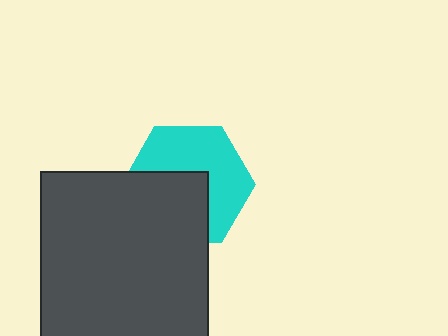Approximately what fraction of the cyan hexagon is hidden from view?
Roughly 45% of the cyan hexagon is hidden behind the dark gray square.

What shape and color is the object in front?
The object in front is a dark gray square.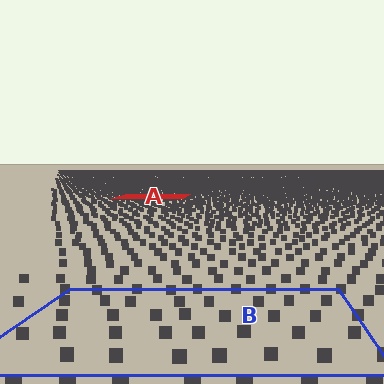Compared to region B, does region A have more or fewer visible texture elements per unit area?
Region A has more texture elements per unit area — they are packed more densely because it is farther away.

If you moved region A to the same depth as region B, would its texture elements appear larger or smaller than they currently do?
They would appear larger. At a closer depth, the same texture elements are projected at a bigger on-screen size.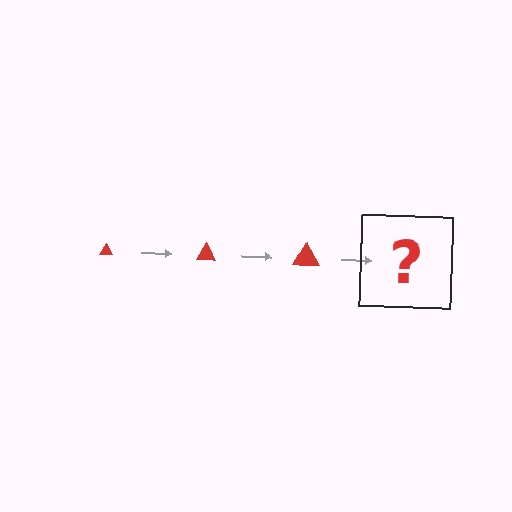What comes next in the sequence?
The next element should be a red triangle, larger than the previous one.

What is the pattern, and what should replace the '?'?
The pattern is that the triangle gets progressively larger each step. The '?' should be a red triangle, larger than the previous one.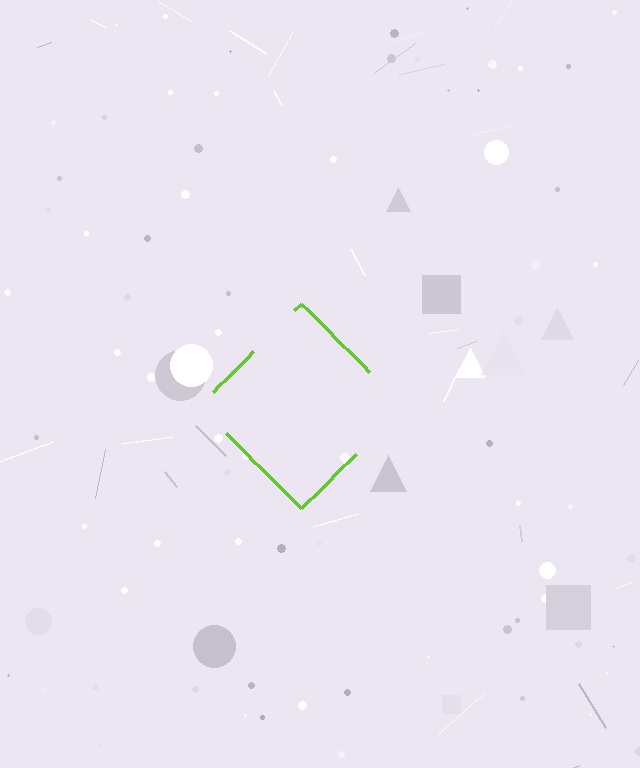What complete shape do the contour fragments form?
The contour fragments form a diamond.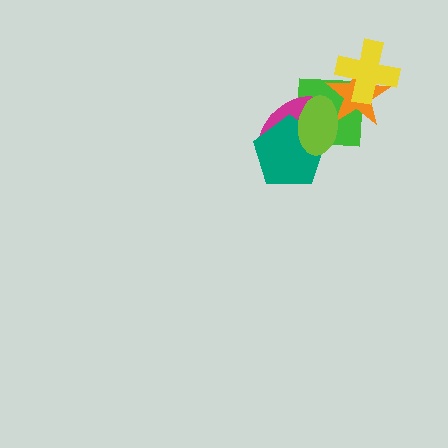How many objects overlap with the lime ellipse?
4 objects overlap with the lime ellipse.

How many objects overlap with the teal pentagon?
3 objects overlap with the teal pentagon.